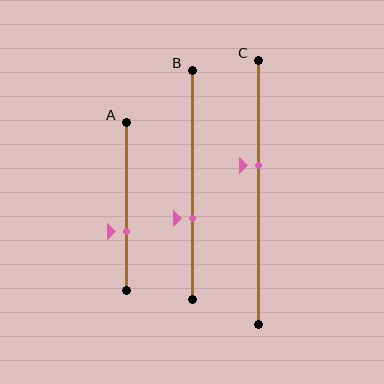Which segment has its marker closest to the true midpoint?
Segment C has its marker closest to the true midpoint.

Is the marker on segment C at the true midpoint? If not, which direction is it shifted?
No, the marker on segment C is shifted upward by about 10% of the segment length.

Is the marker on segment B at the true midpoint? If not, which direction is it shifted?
No, the marker on segment B is shifted downward by about 15% of the segment length.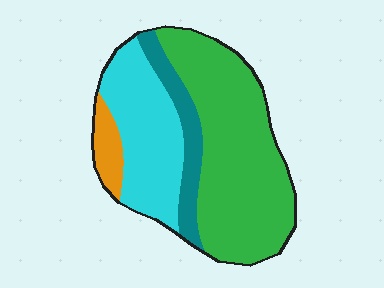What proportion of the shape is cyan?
Cyan takes up about one quarter (1/4) of the shape.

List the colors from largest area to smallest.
From largest to smallest: green, cyan, teal, orange.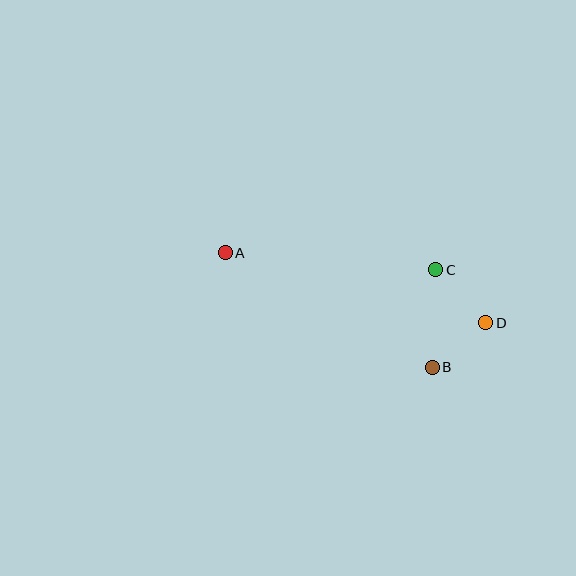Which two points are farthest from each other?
Points A and D are farthest from each other.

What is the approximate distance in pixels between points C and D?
The distance between C and D is approximately 73 pixels.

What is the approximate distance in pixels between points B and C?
The distance between B and C is approximately 98 pixels.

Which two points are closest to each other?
Points B and D are closest to each other.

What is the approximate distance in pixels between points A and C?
The distance between A and C is approximately 211 pixels.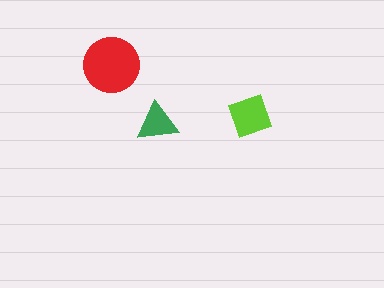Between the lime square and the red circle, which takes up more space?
The red circle.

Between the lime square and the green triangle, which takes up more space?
The lime square.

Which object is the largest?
The red circle.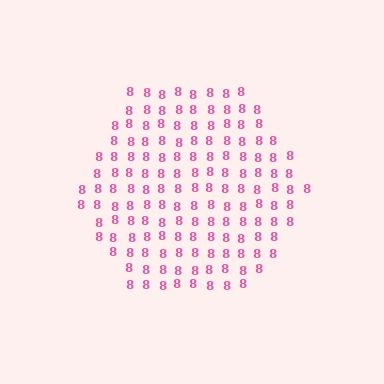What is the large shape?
The large shape is a hexagon.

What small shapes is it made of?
It is made of small digit 8's.